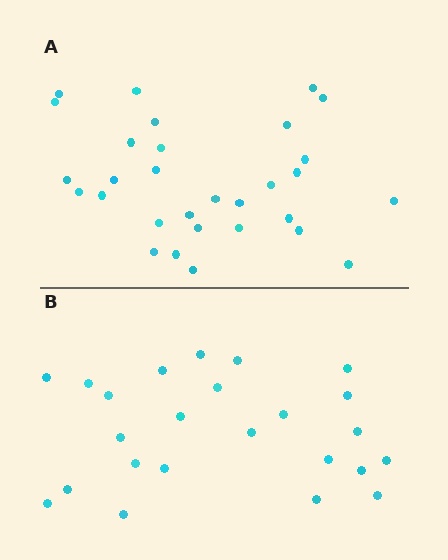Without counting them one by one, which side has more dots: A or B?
Region A (the top region) has more dots.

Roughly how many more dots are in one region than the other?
Region A has about 6 more dots than region B.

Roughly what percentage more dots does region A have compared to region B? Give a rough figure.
About 25% more.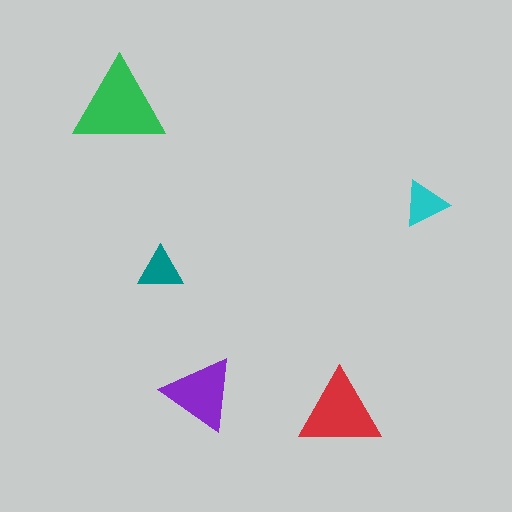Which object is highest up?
The green triangle is topmost.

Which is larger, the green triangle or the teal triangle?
The green one.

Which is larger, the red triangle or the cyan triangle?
The red one.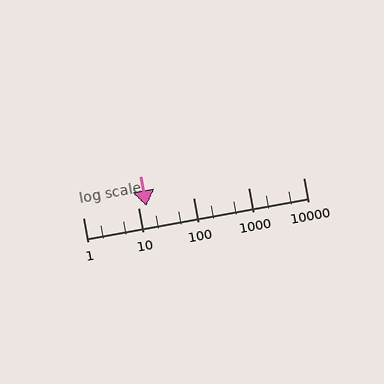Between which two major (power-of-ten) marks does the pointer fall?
The pointer is between 10 and 100.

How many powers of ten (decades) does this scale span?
The scale spans 4 decades, from 1 to 10000.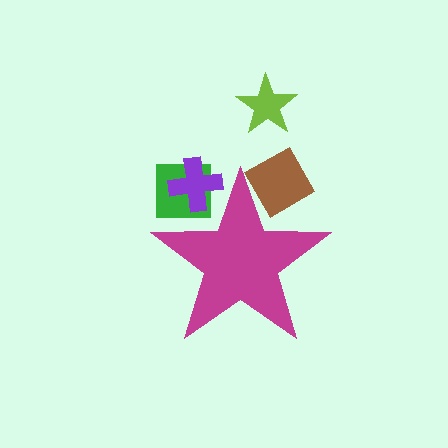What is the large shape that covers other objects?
A magenta star.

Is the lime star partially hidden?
No, the lime star is fully visible.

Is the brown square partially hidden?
Yes, the brown square is partially hidden behind the magenta star.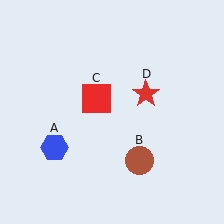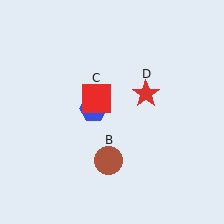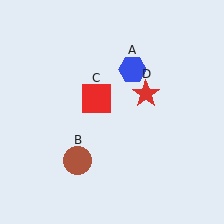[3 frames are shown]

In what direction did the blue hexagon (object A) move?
The blue hexagon (object A) moved up and to the right.